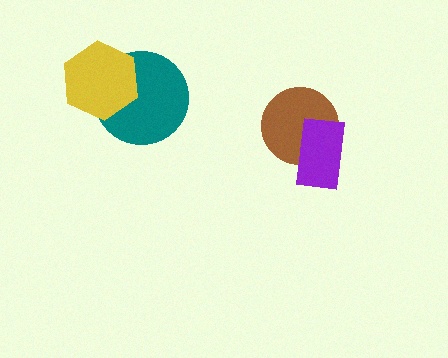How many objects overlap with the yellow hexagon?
1 object overlaps with the yellow hexagon.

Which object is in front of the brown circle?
The purple rectangle is in front of the brown circle.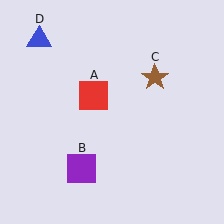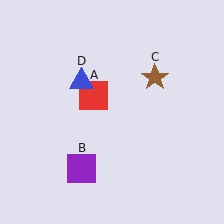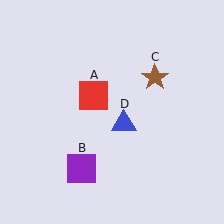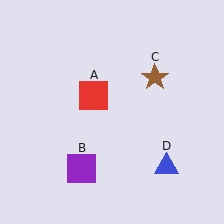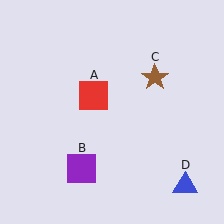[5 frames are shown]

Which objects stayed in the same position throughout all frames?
Red square (object A) and purple square (object B) and brown star (object C) remained stationary.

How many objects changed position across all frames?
1 object changed position: blue triangle (object D).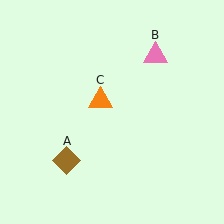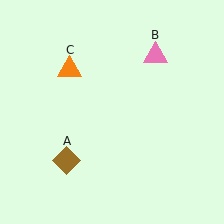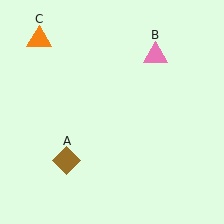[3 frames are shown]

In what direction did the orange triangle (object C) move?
The orange triangle (object C) moved up and to the left.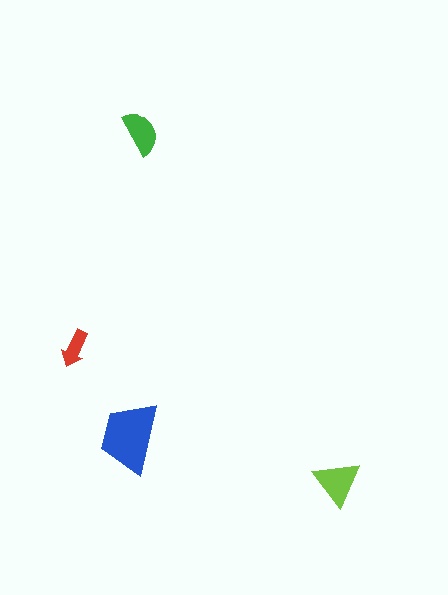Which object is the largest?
The blue trapezoid.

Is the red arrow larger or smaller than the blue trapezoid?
Smaller.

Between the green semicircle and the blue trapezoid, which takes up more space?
The blue trapezoid.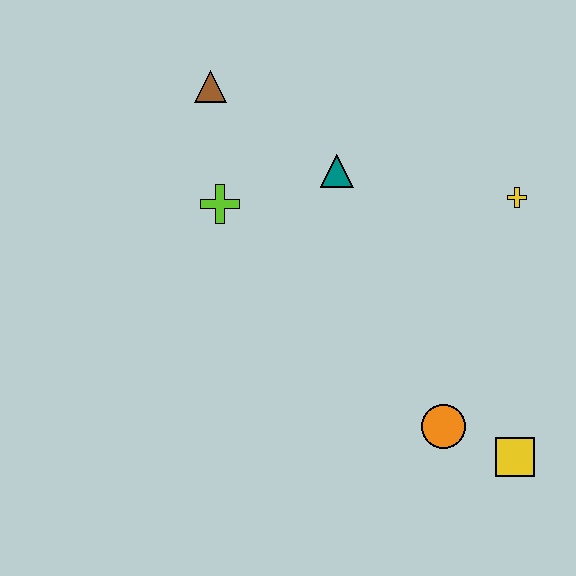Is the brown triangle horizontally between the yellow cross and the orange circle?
No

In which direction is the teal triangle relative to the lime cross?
The teal triangle is to the right of the lime cross.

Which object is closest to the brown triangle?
The lime cross is closest to the brown triangle.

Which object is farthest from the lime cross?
The yellow square is farthest from the lime cross.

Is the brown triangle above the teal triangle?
Yes